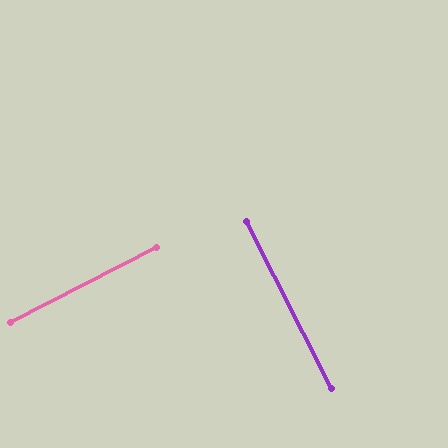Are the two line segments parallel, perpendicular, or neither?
Perpendicular — they meet at approximately 90°.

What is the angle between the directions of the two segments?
Approximately 90 degrees.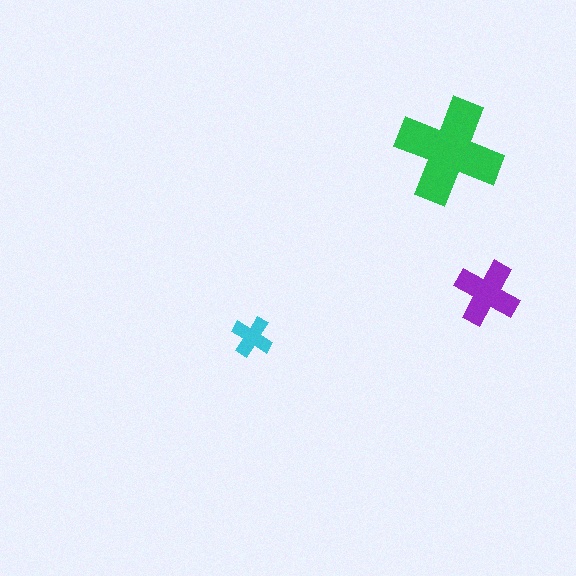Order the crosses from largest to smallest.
the green one, the purple one, the cyan one.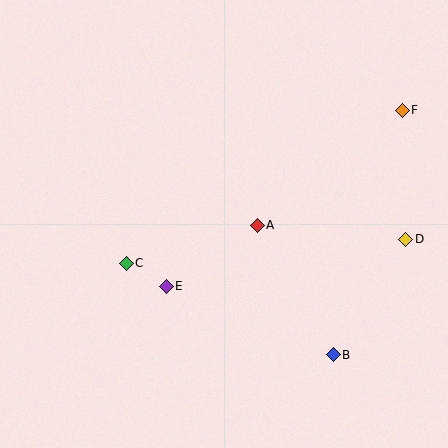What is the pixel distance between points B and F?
The distance between B and F is 254 pixels.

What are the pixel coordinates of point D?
Point D is at (406, 239).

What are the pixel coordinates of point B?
Point B is at (333, 355).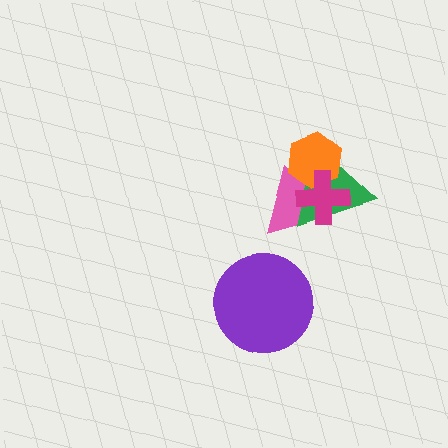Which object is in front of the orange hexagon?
The magenta cross is in front of the orange hexagon.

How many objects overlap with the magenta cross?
3 objects overlap with the magenta cross.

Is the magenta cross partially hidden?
No, no other shape covers it.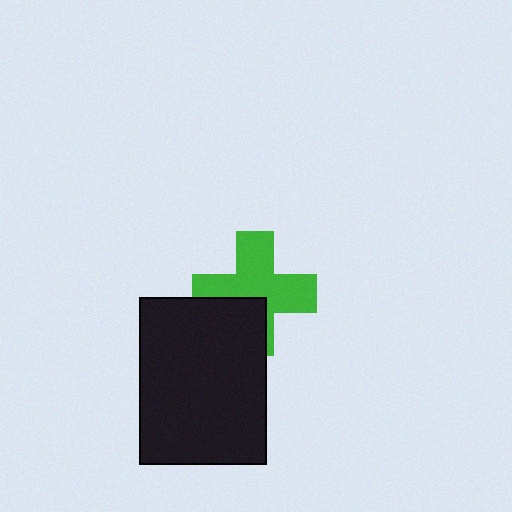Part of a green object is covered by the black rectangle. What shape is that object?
It is a cross.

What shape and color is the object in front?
The object in front is a black rectangle.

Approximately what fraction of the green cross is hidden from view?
Roughly 31% of the green cross is hidden behind the black rectangle.